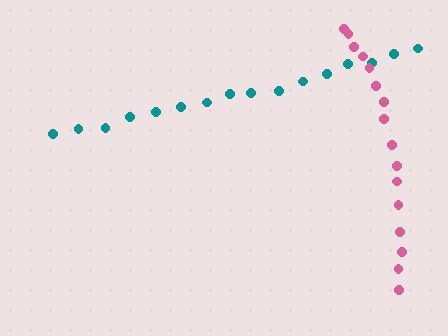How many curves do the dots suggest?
There are 2 distinct paths.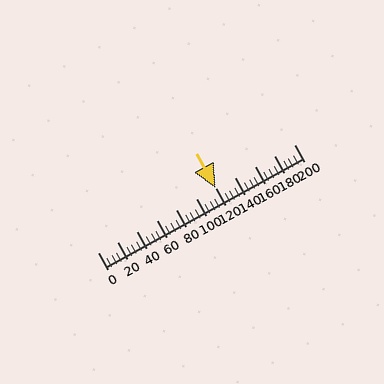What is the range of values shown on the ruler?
The ruler shows values from 0 to 200.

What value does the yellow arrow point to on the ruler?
The yellow arrow points to approximately 120.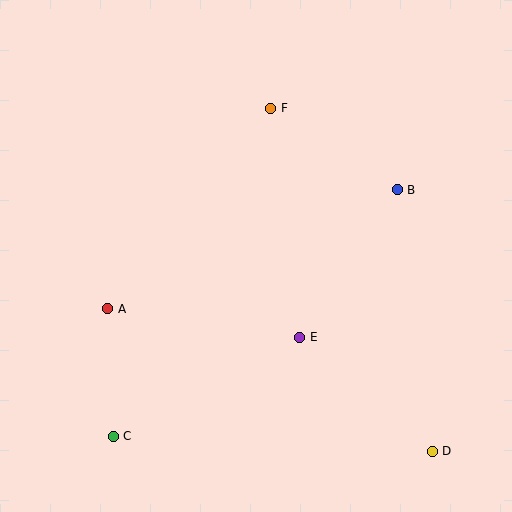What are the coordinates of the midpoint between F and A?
The midpoint between F and A is at (189, 209).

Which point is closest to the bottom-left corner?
Point C is closest to the bottom-left corner.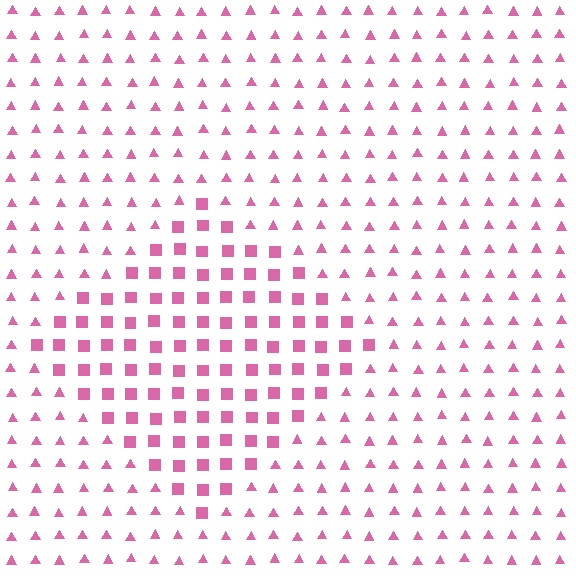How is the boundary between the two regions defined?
The boundary is defined by a change in element shape: squares inside vs. triangles outside. All elements share the same color and spacing.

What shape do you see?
I see a diamond.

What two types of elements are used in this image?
The image uses squares inside the diamond region and triangles outside it.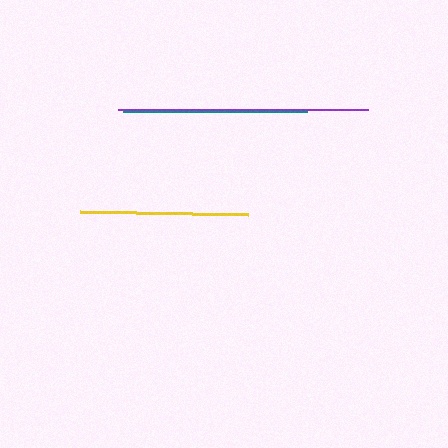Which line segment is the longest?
The purple line is the longest at approximately 250 pixels.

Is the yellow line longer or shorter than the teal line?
The teal line is longer than the yellow line.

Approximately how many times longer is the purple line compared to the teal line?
The purple line is approximately 1.4 times the length of the teal line.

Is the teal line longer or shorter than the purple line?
The purple line is longer than the teal line.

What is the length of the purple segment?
The purple segment is approximately 250 pixels long.